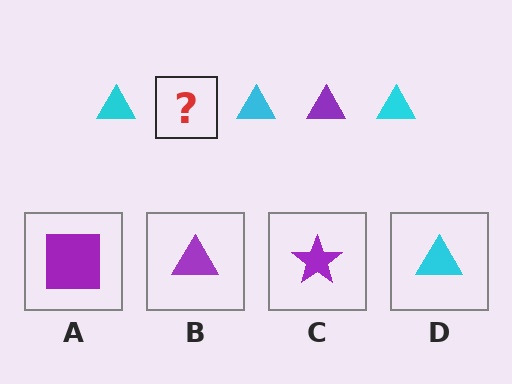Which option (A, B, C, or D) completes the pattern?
B.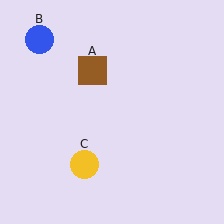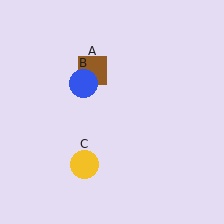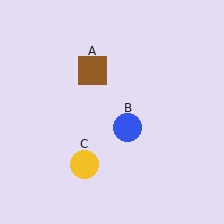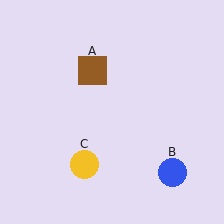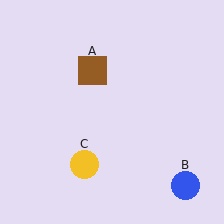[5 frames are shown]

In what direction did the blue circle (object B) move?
The blue circle (object B) moved down and to the right.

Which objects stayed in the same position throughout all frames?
Brown square (object A) and yellow circle (object C) remained stationary.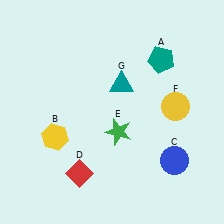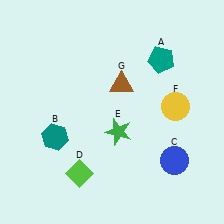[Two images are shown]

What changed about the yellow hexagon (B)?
In Image 1, B is yellow. In Image 2, it changed to teal.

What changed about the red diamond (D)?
In Image 1, D is red. In Image 2, it changed to lime.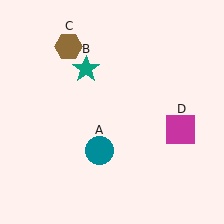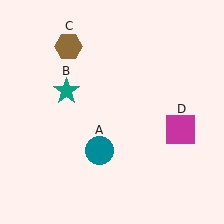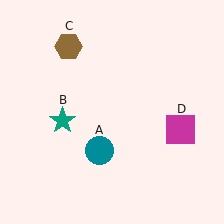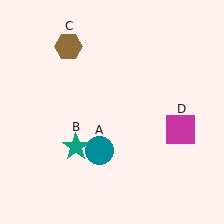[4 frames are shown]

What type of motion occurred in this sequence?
The teal star (object B) rotated counterclockwise around the center of the scene.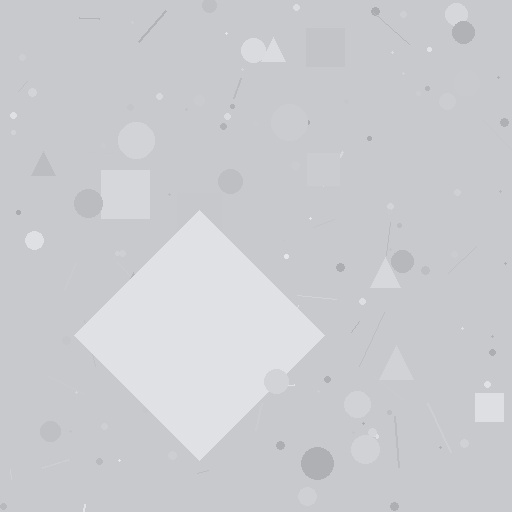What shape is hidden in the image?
A diamond is hidden in the image.